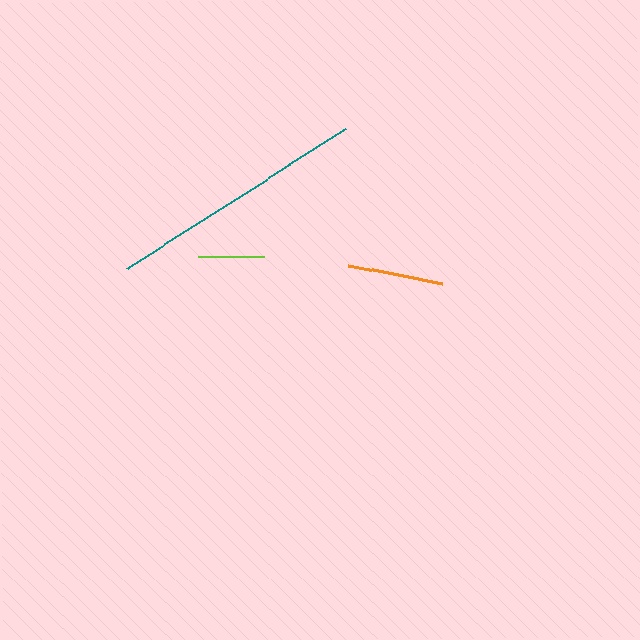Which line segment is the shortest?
The lime line is the shortest at approximately 66 pixels.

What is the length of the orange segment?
The orange segment is approximately 95 pixels long.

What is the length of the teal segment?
The teal segment is approximately 259 pixels long.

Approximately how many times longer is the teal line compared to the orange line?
The teal line is approximately 2.7 times the length of the orange line.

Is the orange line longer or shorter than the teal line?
The teal line is longer than the orange line.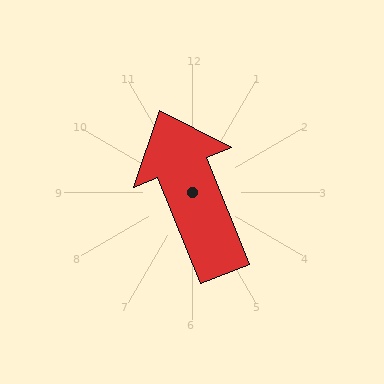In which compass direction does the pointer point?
North.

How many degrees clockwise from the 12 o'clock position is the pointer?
Approximately 338 degrees.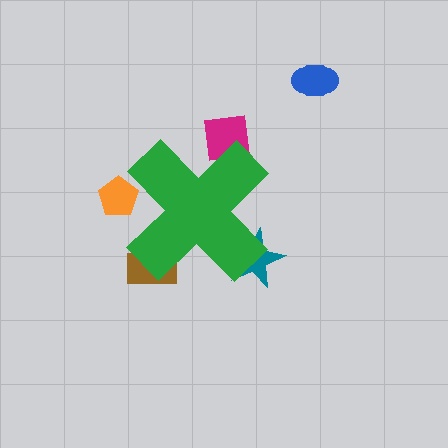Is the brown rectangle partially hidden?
Yes, the brown rectangle is partially hidden behind the green cross.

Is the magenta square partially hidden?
Yes, the magenta square is partially hidden behind the green cross.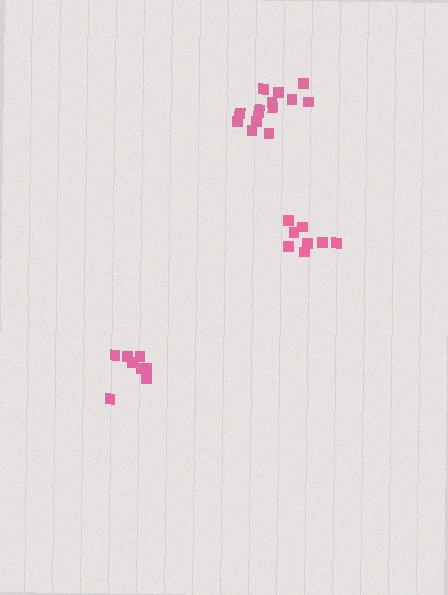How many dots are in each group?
Group 1: 8 dots, Group 2: 14 dots, Group 3: 8 dots (30 total).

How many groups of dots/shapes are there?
There are 3 groups.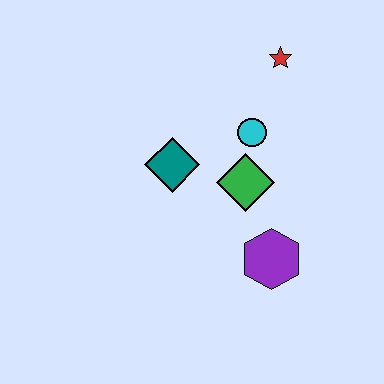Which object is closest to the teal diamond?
The green diamond is closest to the teal diamond.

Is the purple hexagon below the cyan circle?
Yes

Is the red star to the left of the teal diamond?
No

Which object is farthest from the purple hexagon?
The red star is farthest from the purple hexagon.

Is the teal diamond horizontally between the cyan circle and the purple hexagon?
No